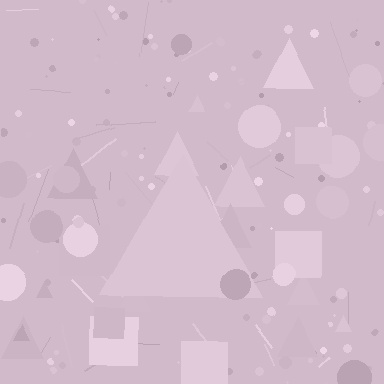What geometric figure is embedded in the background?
A triangle is embedded in the background.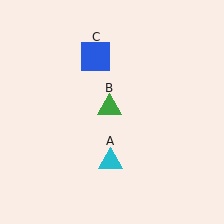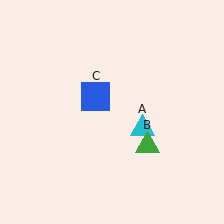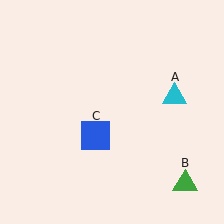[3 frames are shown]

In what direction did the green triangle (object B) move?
The green triangle (object B) moved down and to the right.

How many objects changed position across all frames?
3 objects changed position: cyan triangle (object A), green triangle (object B), blue square (object C).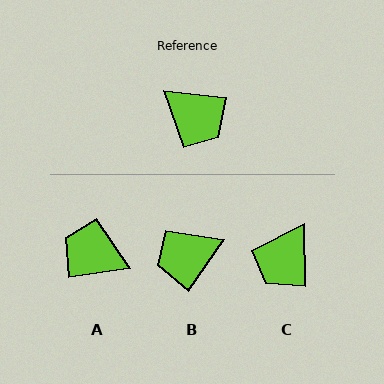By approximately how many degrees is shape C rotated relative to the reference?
Approximately 83 degrees clockwise.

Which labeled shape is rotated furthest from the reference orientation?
A, about 165 degrees away.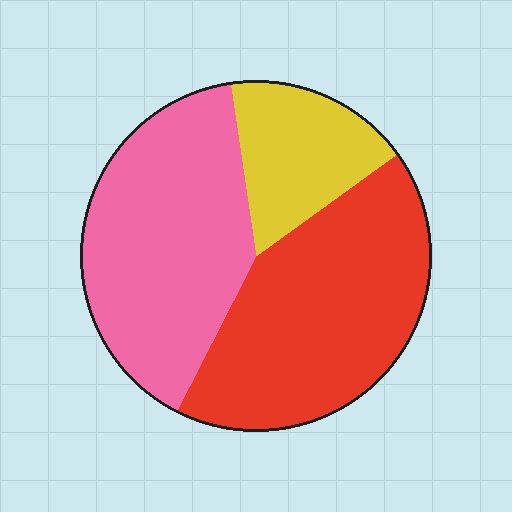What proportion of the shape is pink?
Pink covers roughly 40% of the shape.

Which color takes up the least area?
Yellow, at roughly 15%.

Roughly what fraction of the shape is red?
Red covers 42% of the shape.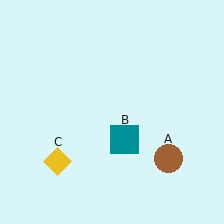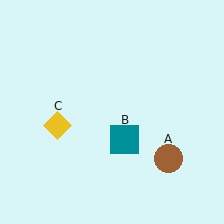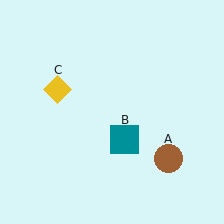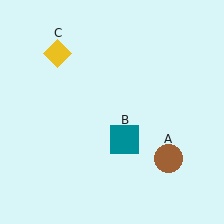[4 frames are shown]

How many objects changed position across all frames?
1 object changed position: yellow diamond (object C).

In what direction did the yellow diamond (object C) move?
The yellow diamond (object C) moved up.